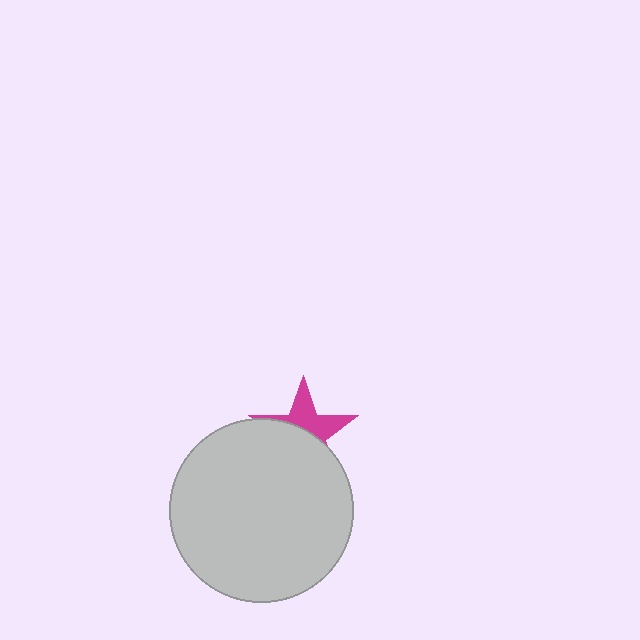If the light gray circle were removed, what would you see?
You would see the complete magenta star.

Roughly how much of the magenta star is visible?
A small part of it is visible (roughly 43%).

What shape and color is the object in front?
The object in front is a light gray circle.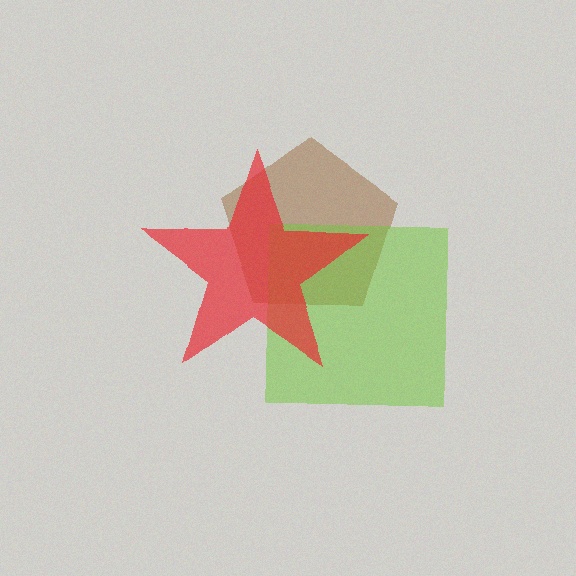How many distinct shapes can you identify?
There are 3 distinct shapes: a brown pentagon, a lime square, a red star.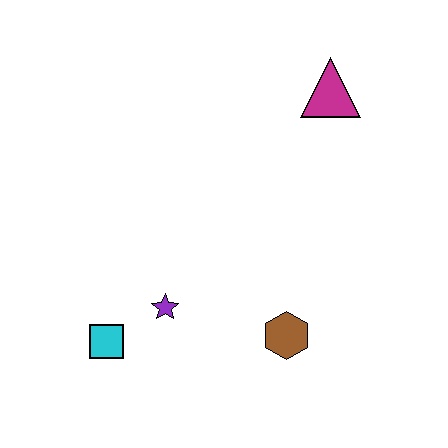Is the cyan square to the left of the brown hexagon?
Yes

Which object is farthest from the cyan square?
The magenta triangle is farthest from the cyan square.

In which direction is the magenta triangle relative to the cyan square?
The magenta triangle is above the cyan square.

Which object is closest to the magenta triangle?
The brown hexagon is closest to the magenta triangle.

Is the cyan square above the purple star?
No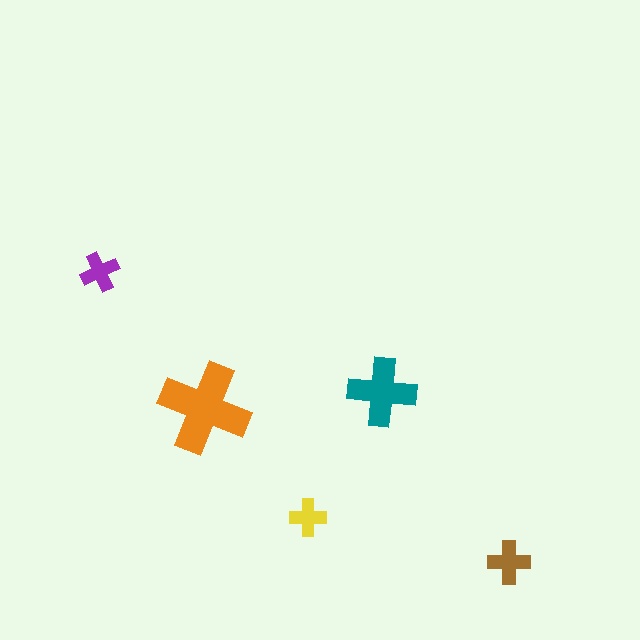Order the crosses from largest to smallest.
the orange one, the teal one, the brown one, the purple one, the yellow one.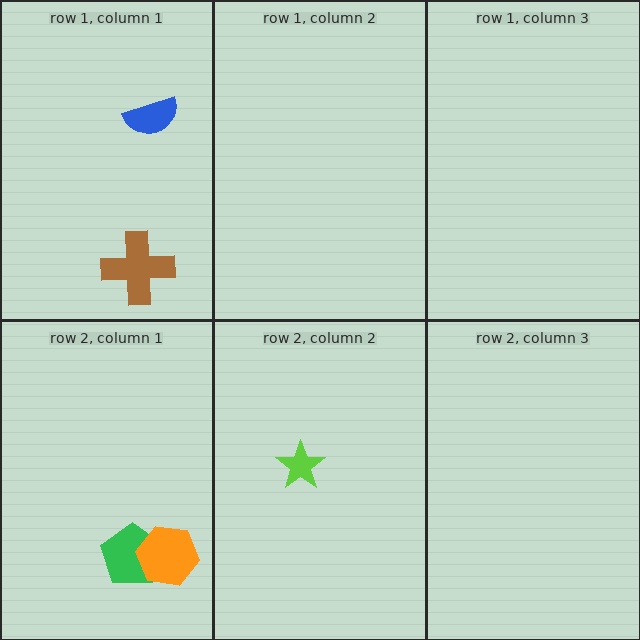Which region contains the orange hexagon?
The row 2, column 1 region.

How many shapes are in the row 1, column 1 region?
2.